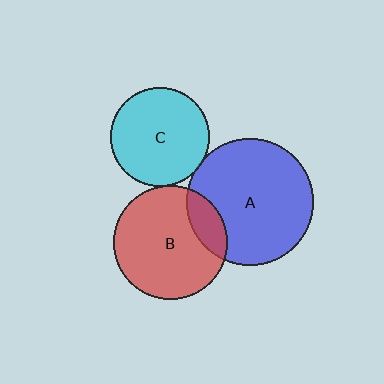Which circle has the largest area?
Circle A (blue).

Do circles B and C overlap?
Yes.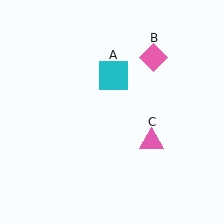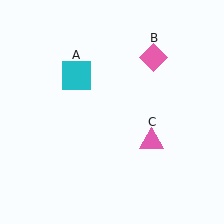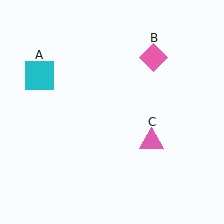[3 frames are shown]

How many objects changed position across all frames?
1 object changed position: cyan square (object A).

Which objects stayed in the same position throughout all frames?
Pink diamond (object B) and pink triangle (object C) remained stationary.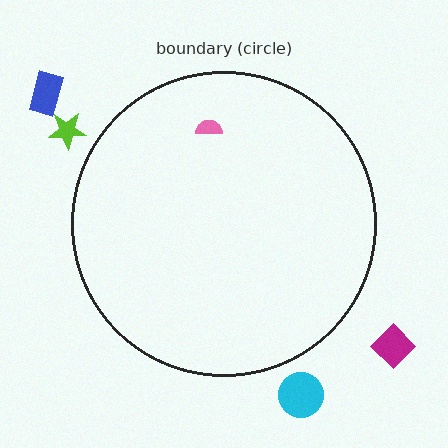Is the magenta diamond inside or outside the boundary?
Outside.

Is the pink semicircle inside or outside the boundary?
Inside.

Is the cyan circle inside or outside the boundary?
Outside.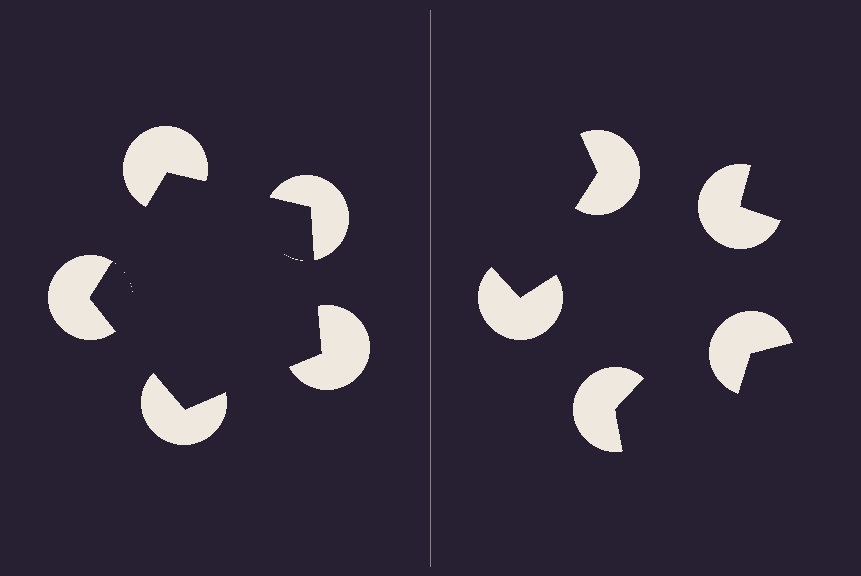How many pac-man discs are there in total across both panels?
10 — 5 on each side.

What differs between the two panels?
The pac-man discs are positioned identically on both sides; only the wedge orientations differ. On the left they align to a pentagon; on the right they are misaligned.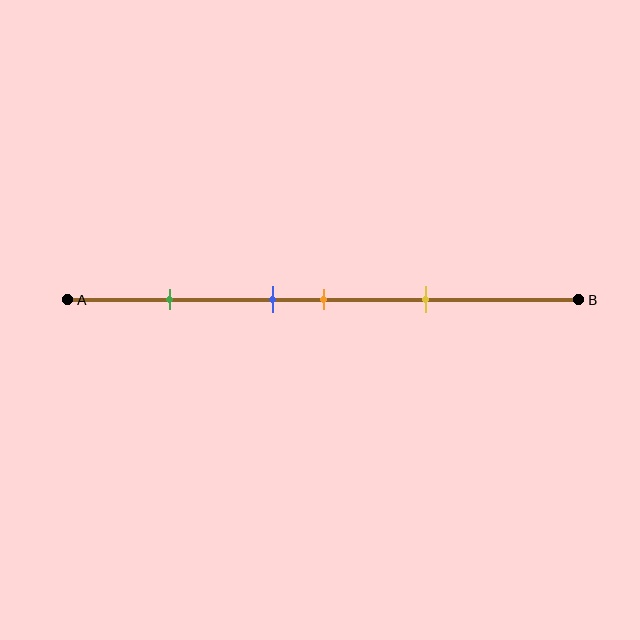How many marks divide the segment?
There are 4 marks dividing the segment.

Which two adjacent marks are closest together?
The blue and orange marks are the closest adjacent pair.